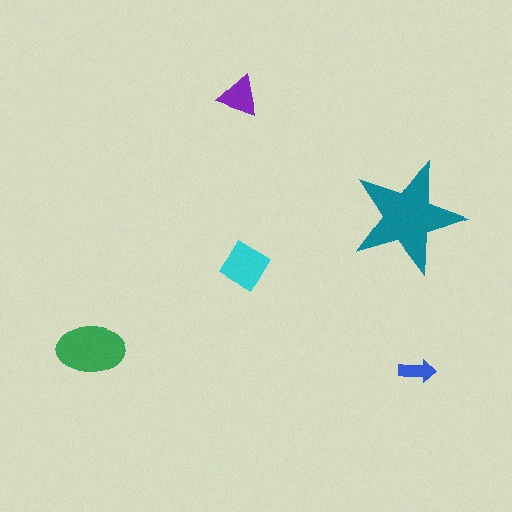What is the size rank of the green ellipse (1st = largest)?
2nd.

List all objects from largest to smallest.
The teal star, the green ellipse, the cyan diamond, the purple triangle, the blue arrow.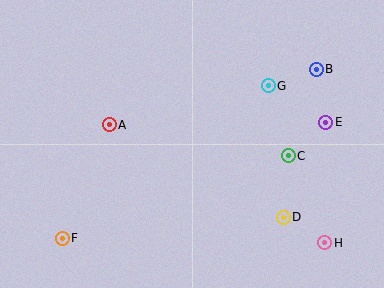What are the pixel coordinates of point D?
Point D is at (283, 217).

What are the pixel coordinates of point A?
Point A is at (109, 125).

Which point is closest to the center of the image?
Point A at (109, 125) is closest to the center.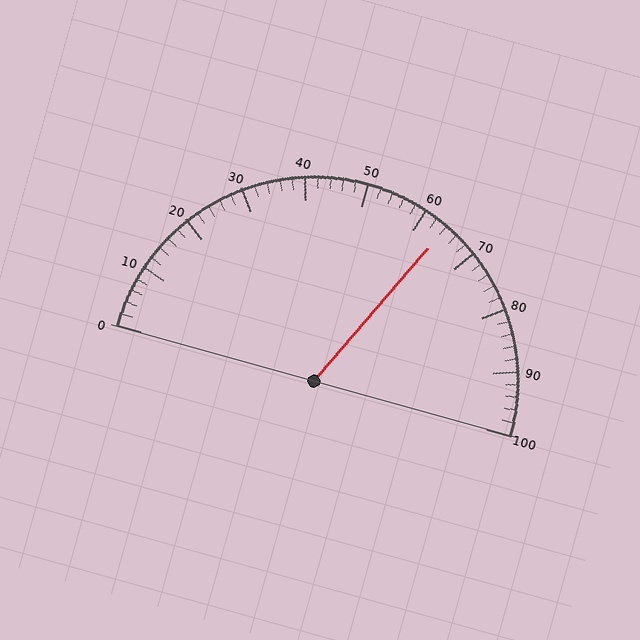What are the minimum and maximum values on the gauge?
The gauge ranges from 0 to 100.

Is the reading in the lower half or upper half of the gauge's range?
The reading is in the upper half of the range (0 to 100).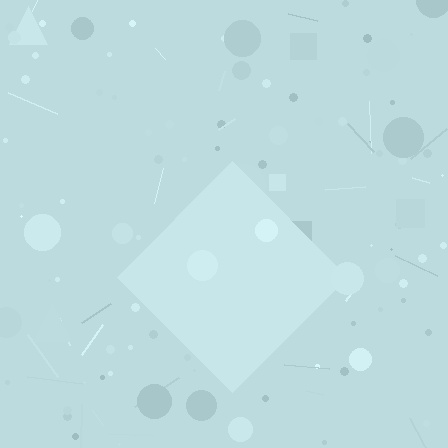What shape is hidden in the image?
A diamond is hidden in the image.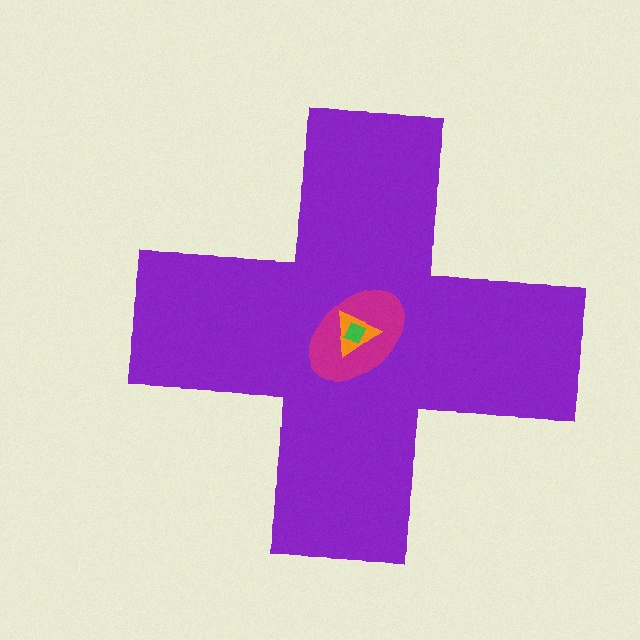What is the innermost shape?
The green diamond.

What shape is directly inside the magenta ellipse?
The orange triangle.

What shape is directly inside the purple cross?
The magenta ellipse.